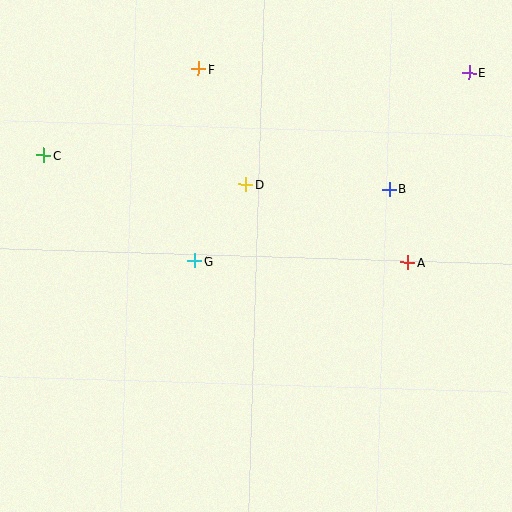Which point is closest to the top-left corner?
Point C is closest to the top-left corner.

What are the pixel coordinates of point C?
Point C is at (44, 155).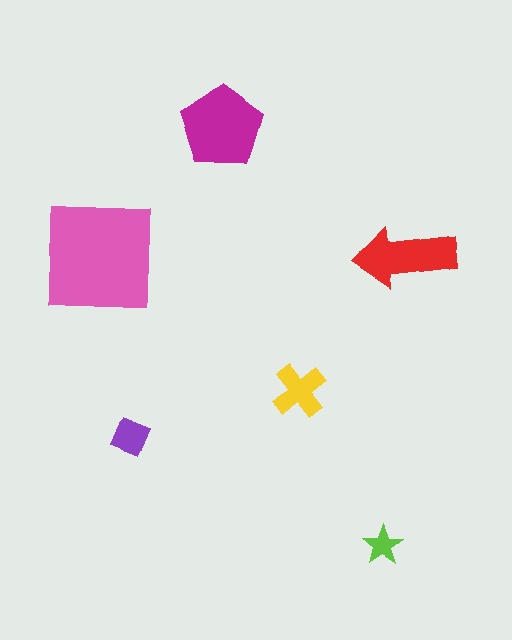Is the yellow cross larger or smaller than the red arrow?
Smaller.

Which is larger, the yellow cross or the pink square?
The pink square.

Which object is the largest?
The pink square.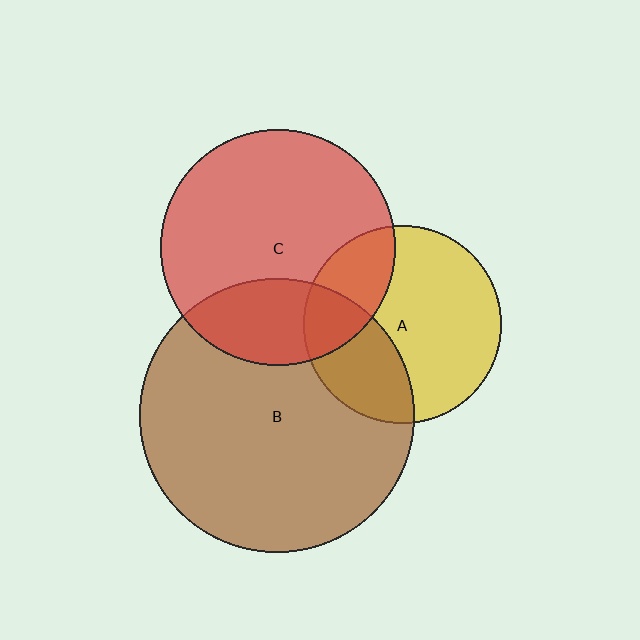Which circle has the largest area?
Circle B (brown).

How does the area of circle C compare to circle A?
Approximately 1.4 times.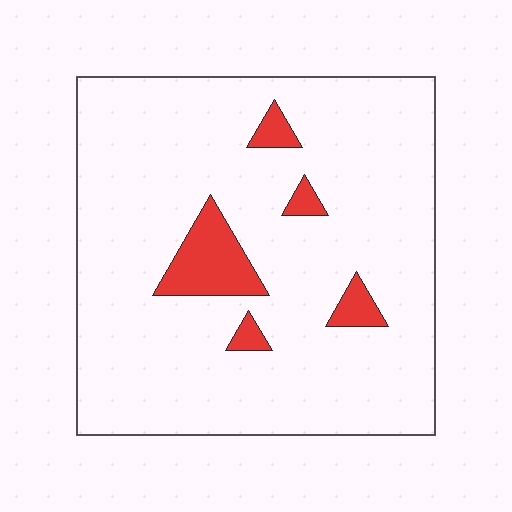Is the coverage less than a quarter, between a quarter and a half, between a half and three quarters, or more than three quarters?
Less than a quarter.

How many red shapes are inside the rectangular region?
5.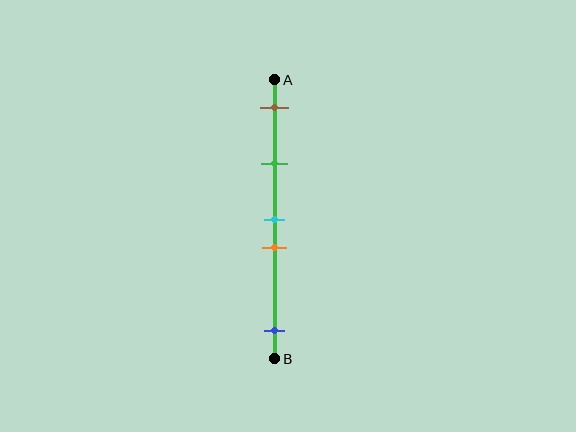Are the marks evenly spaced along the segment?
No, the marks are not evenly spaced.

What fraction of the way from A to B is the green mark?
The green mark is approximately 30% (0.3) of the way from A to B.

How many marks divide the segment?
There are 5 marks dividing the segment.